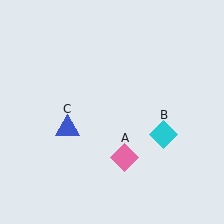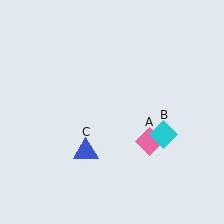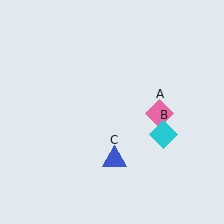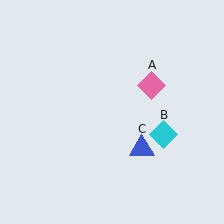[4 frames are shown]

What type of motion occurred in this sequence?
The pink diamond (object A), blue triangle (object C) rotated counterclockwise around the center of the scene.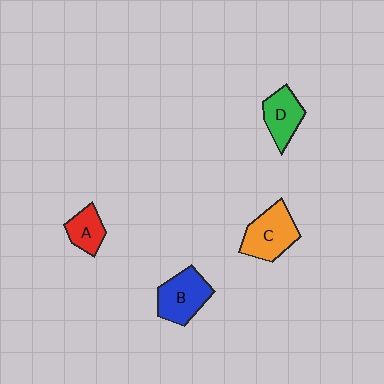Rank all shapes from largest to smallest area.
From largest to smallest: C (orange), B (blue), D (green), A (red).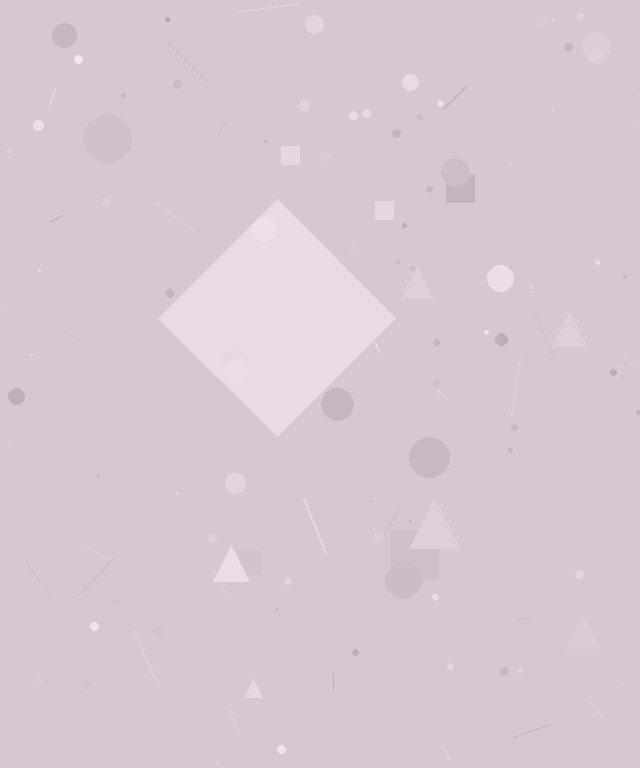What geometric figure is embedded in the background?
A diamond is embedded in the background.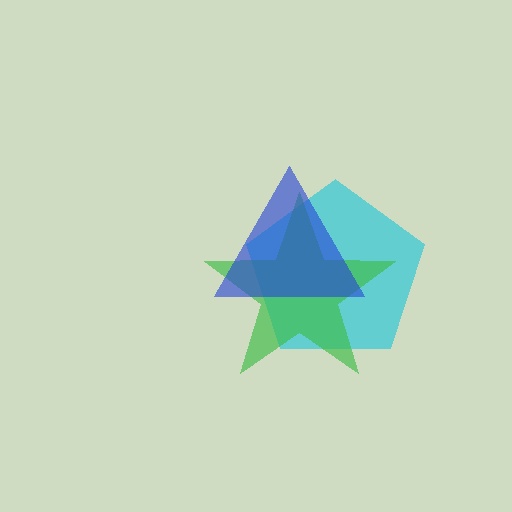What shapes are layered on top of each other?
The layered shapes are: a cyan pentagon, a green star, a blue triangle.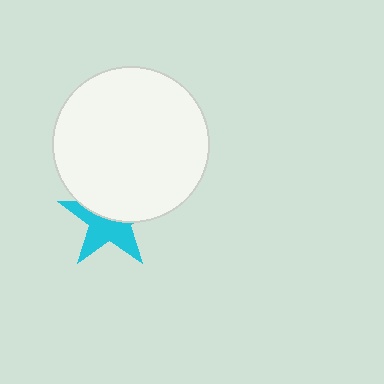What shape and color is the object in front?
The object in front is a white circle.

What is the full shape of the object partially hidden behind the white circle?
The partially hidden object is a cyan star.